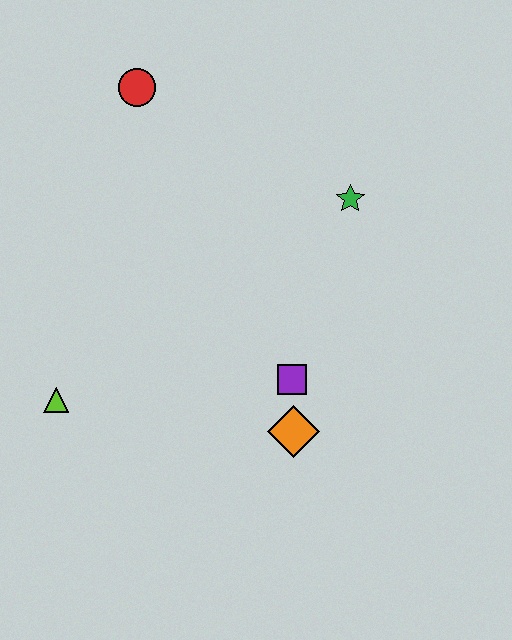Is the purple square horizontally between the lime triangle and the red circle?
No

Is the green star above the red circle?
No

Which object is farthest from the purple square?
The red circle is farthest from the purple square.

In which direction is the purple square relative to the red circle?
The purple square is below the red circle.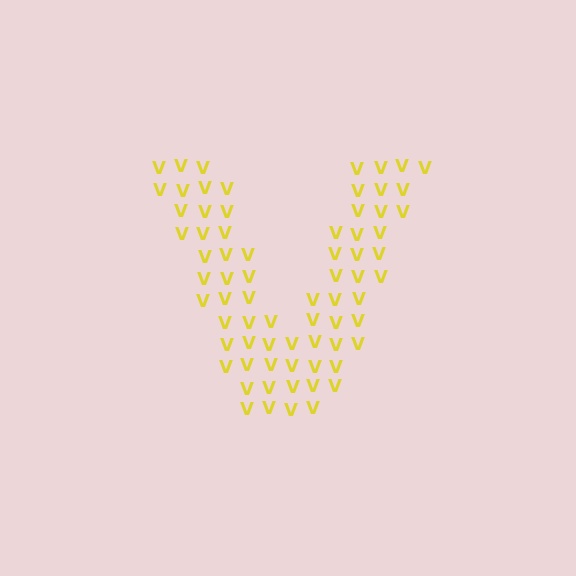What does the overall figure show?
The overall figure shows the letter V.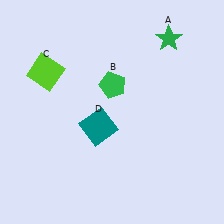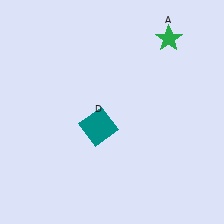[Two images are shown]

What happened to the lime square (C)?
The lime square (C) was removed in Image 2. It was in the top-left area of Image 1.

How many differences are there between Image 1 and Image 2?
There are 2 differences between the two images.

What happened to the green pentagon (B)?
The green pentagon (B) was removed in Image 2. It was in the top-right area of Image 1.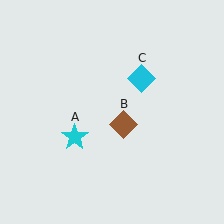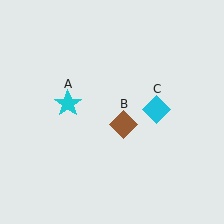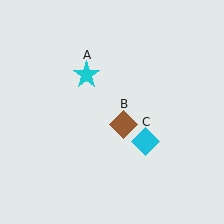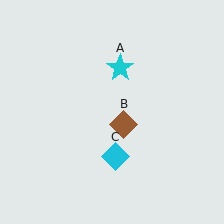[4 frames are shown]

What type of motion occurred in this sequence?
The cyan star (object A), cyan diamond (object C) rotated clockwise around the center of the scene.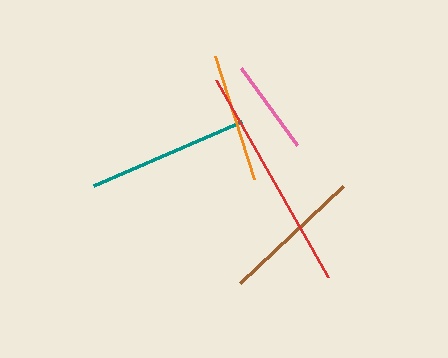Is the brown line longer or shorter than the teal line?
The teal line is longer than the brown line.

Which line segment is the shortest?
The pink line is the shortest at approximately 95 pixels.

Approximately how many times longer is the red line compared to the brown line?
The red line is approximately 1.6 times the length of the brown line.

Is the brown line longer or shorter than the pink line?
The brown line is longer than the pink line.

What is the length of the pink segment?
The pink segment is approximately 95 pixels long.